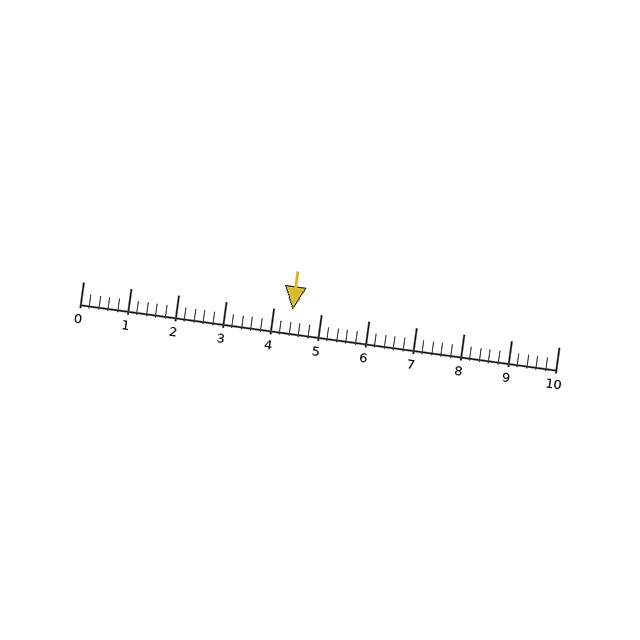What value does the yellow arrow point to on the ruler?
The yellow arrow points to approximately 4.4.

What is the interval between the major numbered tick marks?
The major tick marks are spaced 1 units apart.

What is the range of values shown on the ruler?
The ruler shows values from 0 to 10.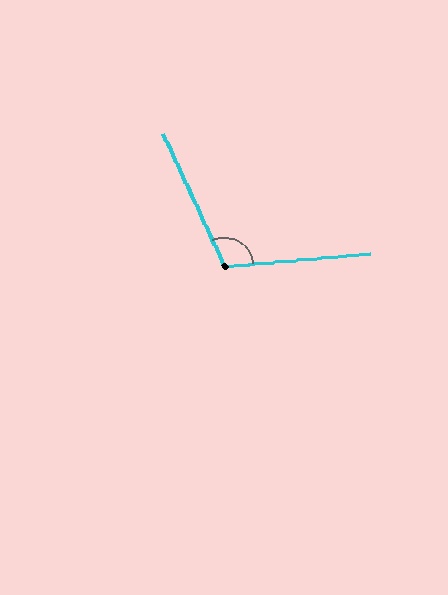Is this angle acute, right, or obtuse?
It is obtuse.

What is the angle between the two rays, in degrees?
Approximately 110 degrees.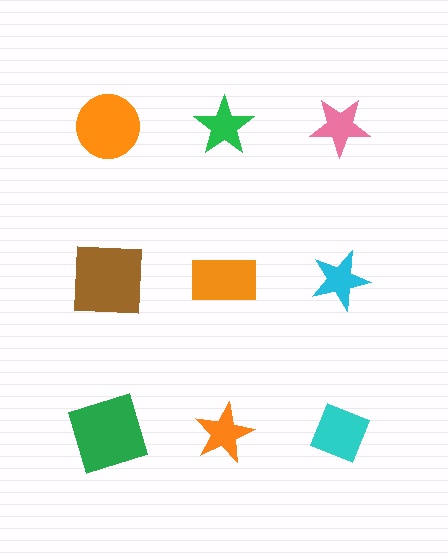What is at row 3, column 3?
A cyan diamond.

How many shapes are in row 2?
3 shapes.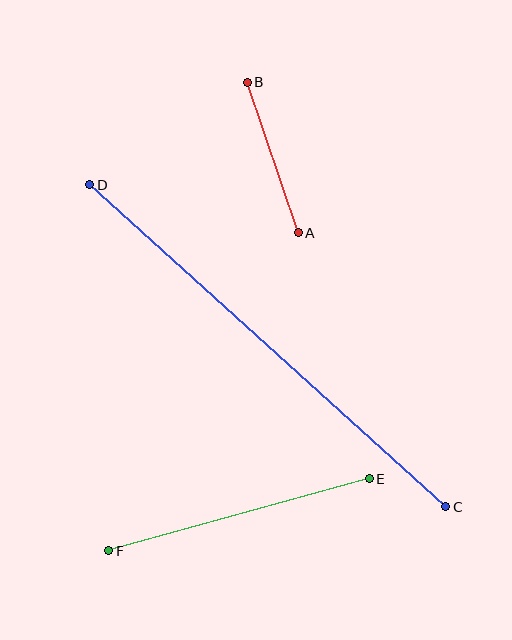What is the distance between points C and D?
The distance is approximately 480 pixels.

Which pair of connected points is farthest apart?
Points C and D are farthest apart.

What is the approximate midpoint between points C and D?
The midpoint is at approximately (268, 346) pixels.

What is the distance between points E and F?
The distance is approximately 270 pixels.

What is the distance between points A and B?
The distance is approximately 159 pixels.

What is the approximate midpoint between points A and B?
The midpoint is at approximately (273, 158) pixels.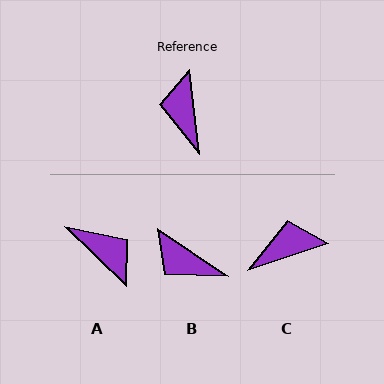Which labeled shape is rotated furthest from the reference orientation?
A, about 141 degrees away.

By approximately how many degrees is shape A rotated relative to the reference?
Approximately 141 degrees clockwise.